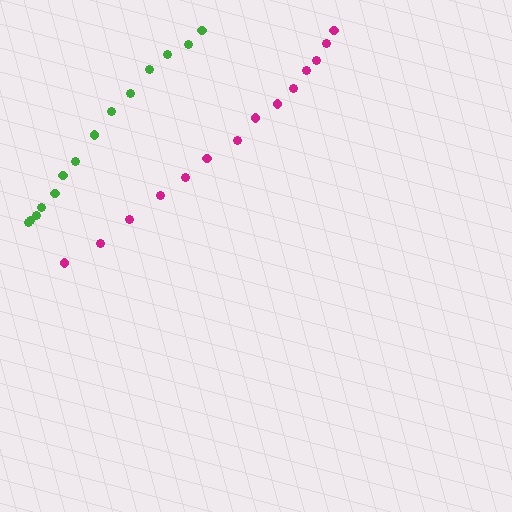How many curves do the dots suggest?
There are 2 distinct paths.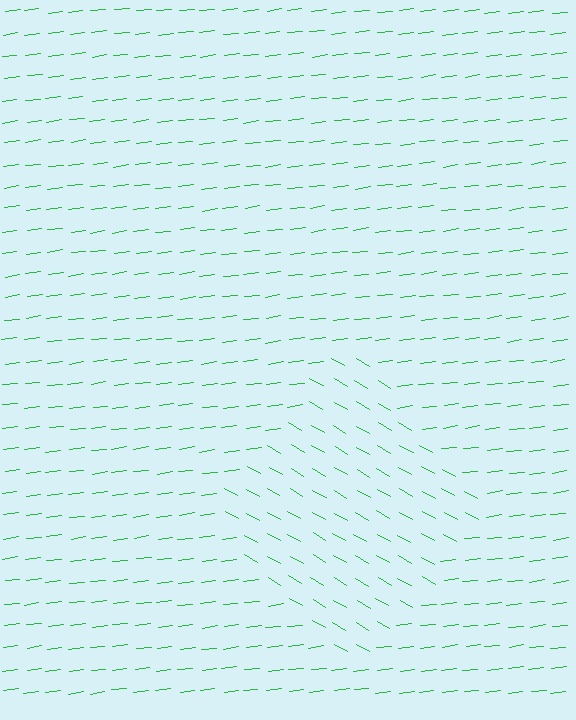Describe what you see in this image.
The image is filled with small green line segments. A diamond region in the image has lines oriented differently from the surrounding lines, creating a visible texture boundary.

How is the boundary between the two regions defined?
The boundary is defined purely by a change in line orientation (approximately 37 degrees difference). All lines are the same color and thickness.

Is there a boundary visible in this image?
Yes, there is a texture boundary formed by a change in line orientation.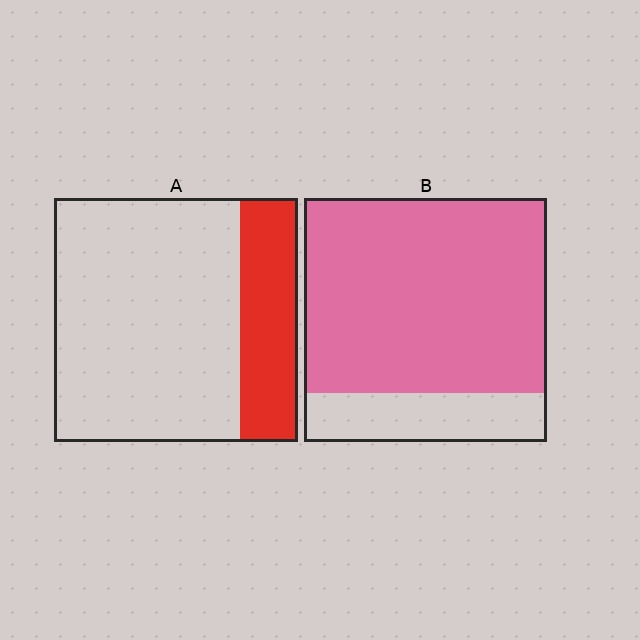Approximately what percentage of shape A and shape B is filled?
A is approximately 25% and B is approximately 80%.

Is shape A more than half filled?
No.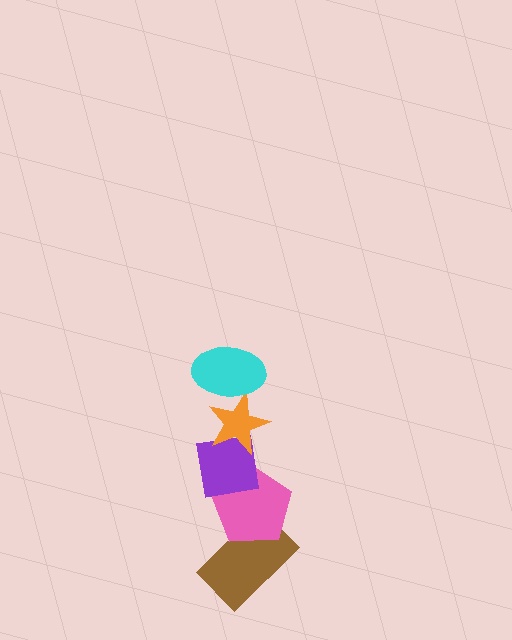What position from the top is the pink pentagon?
The pink pentagon is 4th from the top.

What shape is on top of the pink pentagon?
The purple square is on top of the pink pentagon.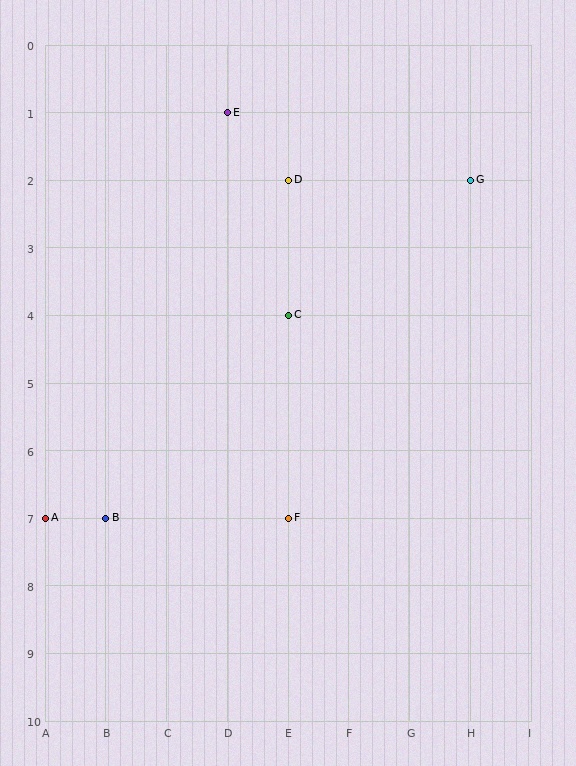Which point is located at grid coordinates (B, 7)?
Point B is at (B, 7).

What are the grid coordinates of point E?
Point E is at grid coordinates (D, 1).